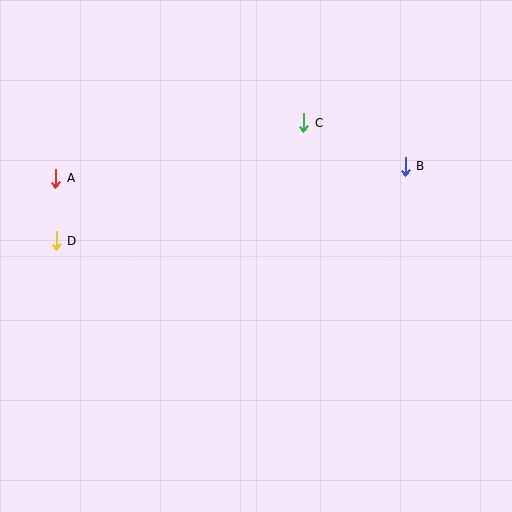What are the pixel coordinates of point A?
Point A is at (56, 178).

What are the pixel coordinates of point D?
Point D is at (56, 241).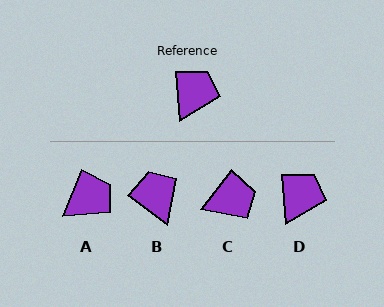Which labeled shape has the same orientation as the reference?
D.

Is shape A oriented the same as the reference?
No, it is off by about 26 degrees.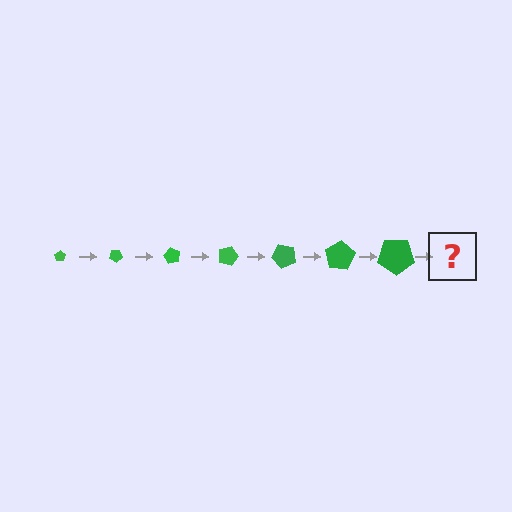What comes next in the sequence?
The next element should be a pentagon, larger than the previous one and rotated 210 degrees from the start.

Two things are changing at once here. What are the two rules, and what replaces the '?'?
The two rules are that the pentagon grows larger each step and it rotates 30 degrees each step. The '?' should be a pentagon, larger than the previous one and rotated 210 degrees from the start.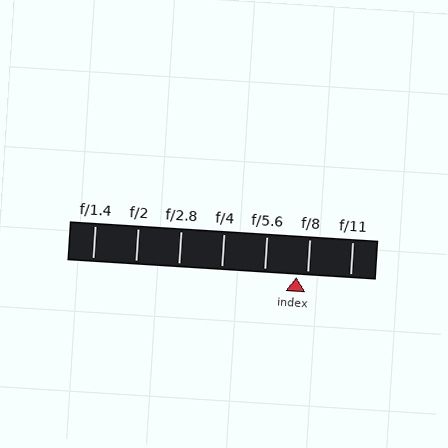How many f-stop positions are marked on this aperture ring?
There are 7 f-stop positions marked.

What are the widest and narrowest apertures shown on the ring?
The widest aperture shown is f/1.4 and the narrowest is f/11.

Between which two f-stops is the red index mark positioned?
The index mark is between f/5.6 and f/8.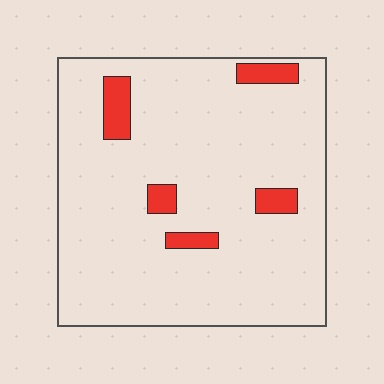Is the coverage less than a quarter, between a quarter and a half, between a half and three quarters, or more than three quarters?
Less than a quarter.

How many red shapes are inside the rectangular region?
5.